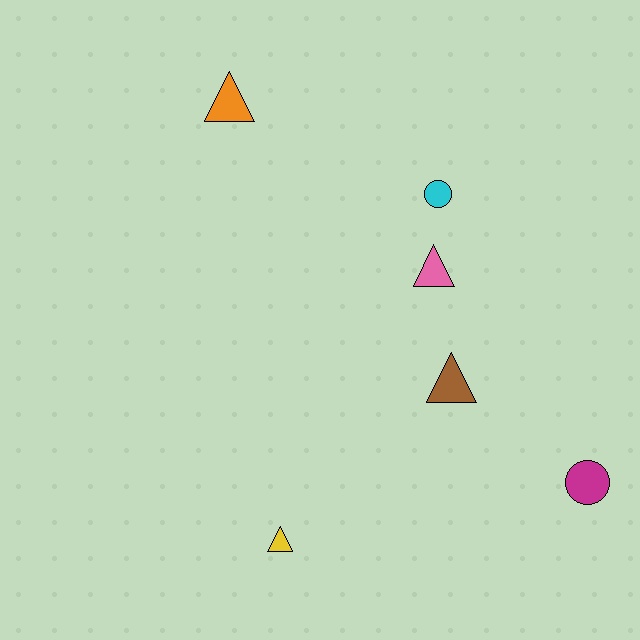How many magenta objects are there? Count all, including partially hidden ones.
There is 1 magenta object.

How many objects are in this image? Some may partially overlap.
There are 6 objects.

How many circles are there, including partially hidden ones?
There are 2 circles.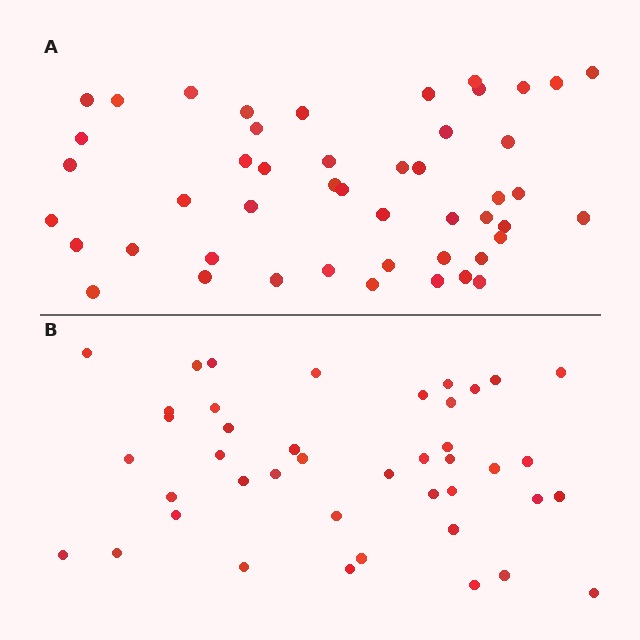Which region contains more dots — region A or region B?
Region A (the top region) has more dots.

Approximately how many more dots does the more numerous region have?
Region A has about 6 more dots than region B.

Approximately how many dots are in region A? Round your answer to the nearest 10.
About 50 dots. (The exact count is 48, which rounds to 50.)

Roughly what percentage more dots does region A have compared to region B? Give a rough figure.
About 15% more.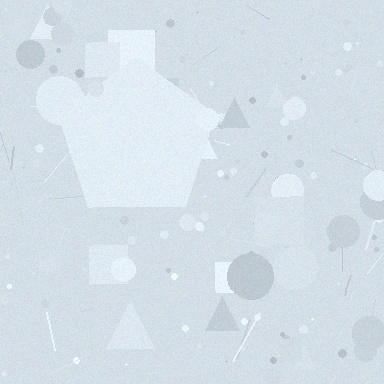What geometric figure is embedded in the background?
A pentagon is embedded in the background.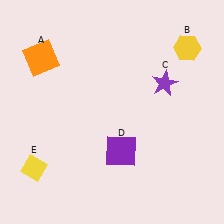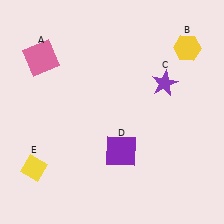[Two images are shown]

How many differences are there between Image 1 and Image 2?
There is 1 difference between the two images.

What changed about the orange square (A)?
In Image 1, A is orange. In Image 2, it changed to pink.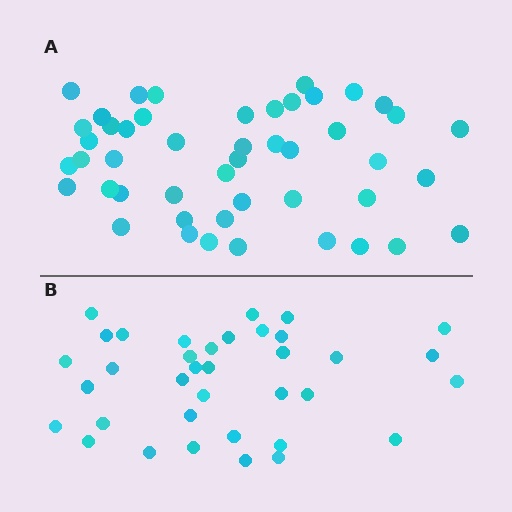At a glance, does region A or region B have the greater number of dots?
Region A (the top region) has more dots.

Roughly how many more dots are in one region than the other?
Region A has roughly 12 or so more dots than region B.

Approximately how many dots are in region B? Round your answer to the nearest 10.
About 40 dots. (The exact count is 36, which rounds to 40.)